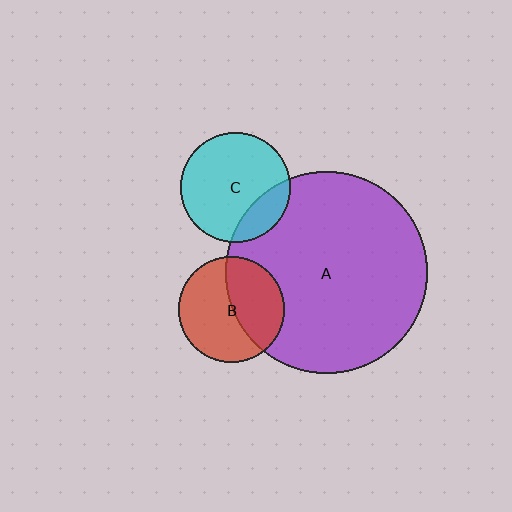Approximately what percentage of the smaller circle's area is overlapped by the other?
Approximately 20%.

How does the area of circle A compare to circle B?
Approximately 3.7 times.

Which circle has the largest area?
Circle A (purple).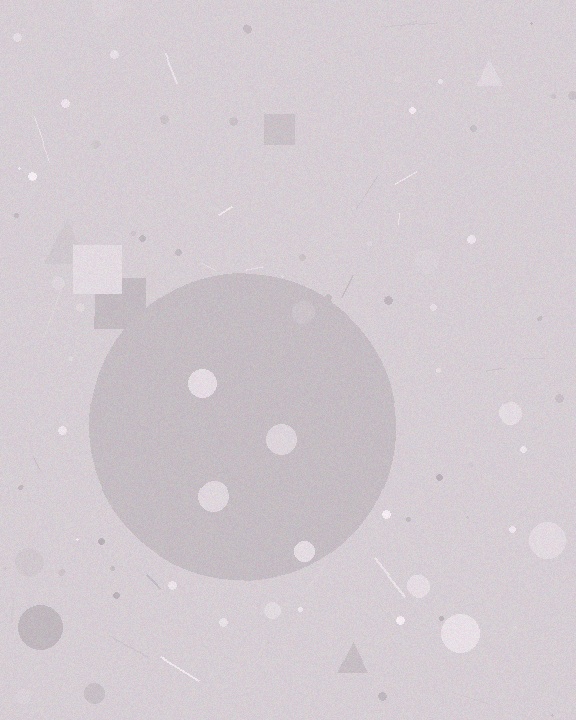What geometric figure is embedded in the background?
A circle is embedded in the background.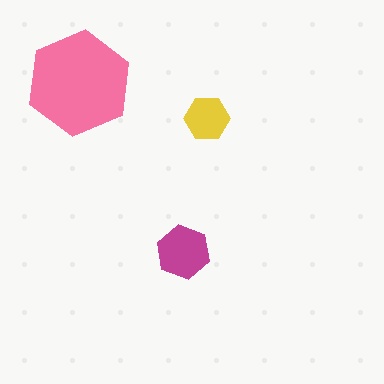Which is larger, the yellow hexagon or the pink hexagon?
The pink one.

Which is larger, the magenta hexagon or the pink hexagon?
The pink one.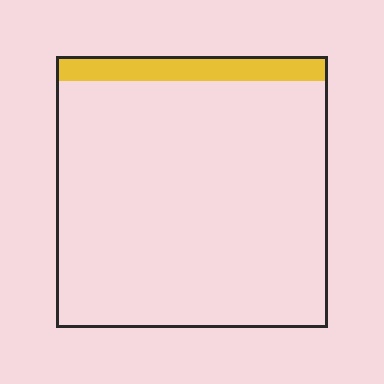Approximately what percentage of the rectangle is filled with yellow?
Approximately 10%.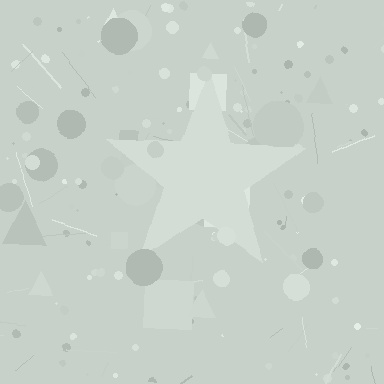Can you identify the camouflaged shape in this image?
The camouflaged shape is a star.